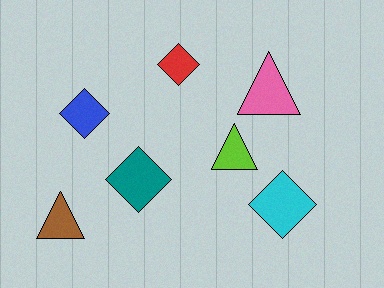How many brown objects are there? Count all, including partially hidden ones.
There is 1 brown object.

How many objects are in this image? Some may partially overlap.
There are 7 objects.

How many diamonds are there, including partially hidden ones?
There are 4 diamonds.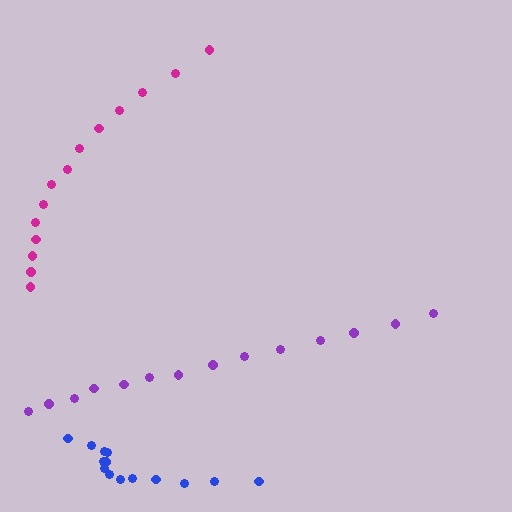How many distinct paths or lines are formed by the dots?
There are 3 distinct paths.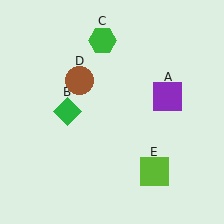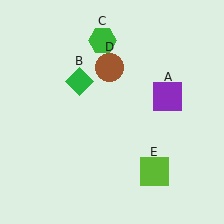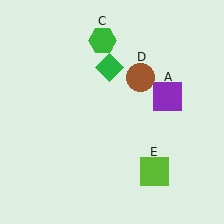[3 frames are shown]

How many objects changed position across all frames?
2 objects changed position: green diamond (object B), brown circle (object D).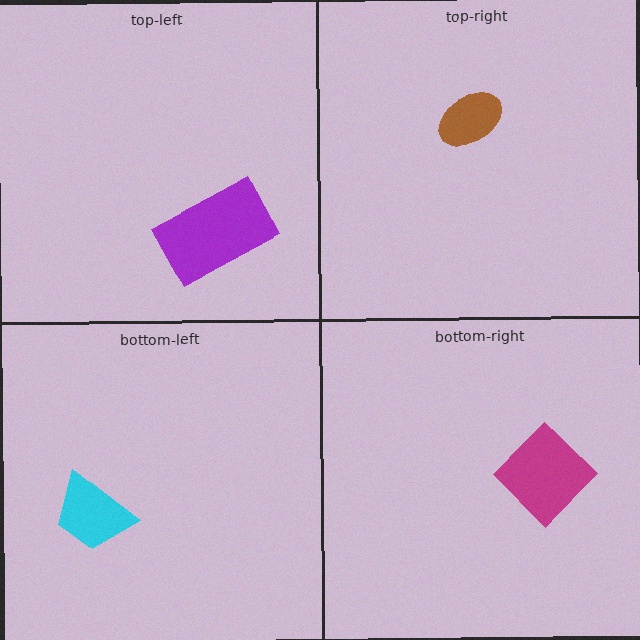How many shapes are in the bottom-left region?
1.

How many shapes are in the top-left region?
1.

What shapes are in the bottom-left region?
The cyan trapezoid.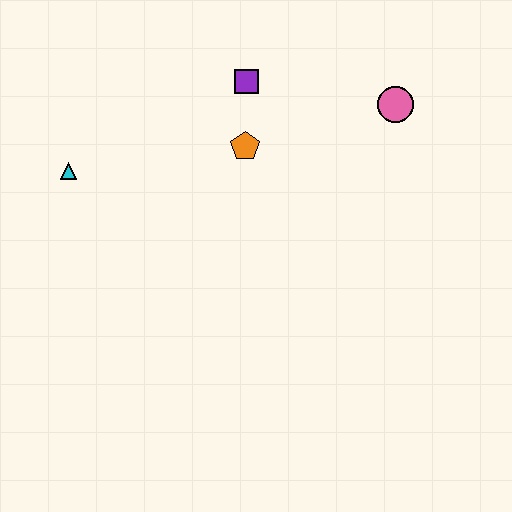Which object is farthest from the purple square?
The cyan triangle is farthest from the purple square.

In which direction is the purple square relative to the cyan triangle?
The purple square is to the right of the cyan triangle.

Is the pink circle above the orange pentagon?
Yes